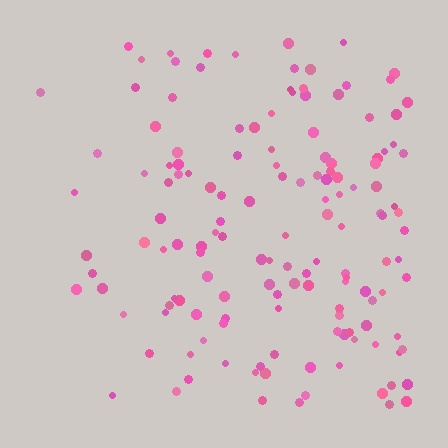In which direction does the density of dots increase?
From left to right, with the right side densest.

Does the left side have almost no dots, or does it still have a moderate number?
Still a moderate number, just noticeably fewer than the right.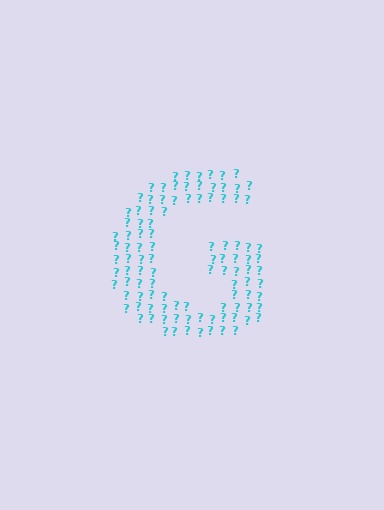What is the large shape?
The large shape is the letter G.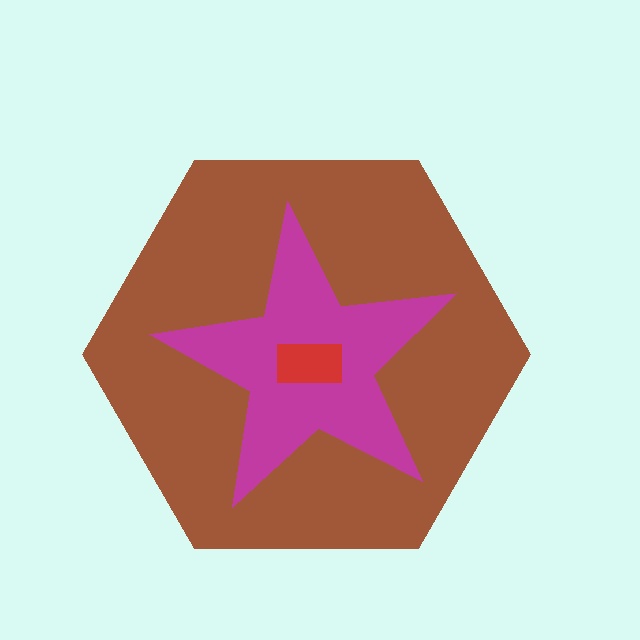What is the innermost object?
The red rectangle.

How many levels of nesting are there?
3.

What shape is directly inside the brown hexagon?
The magenta star.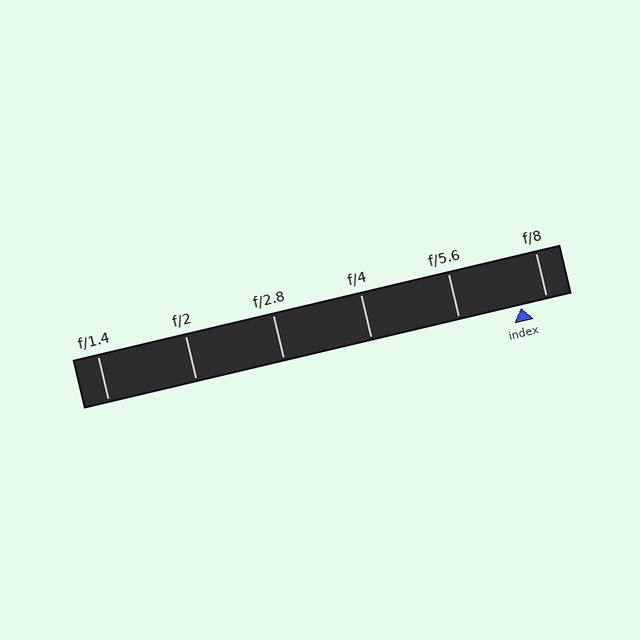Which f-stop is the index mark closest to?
The index mark is closest to f/8.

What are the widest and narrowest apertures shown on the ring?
The widest aperture shown is f/1.4 and the narrowest is f/8.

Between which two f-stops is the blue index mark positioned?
The index mark is between f/5.6 and f/8.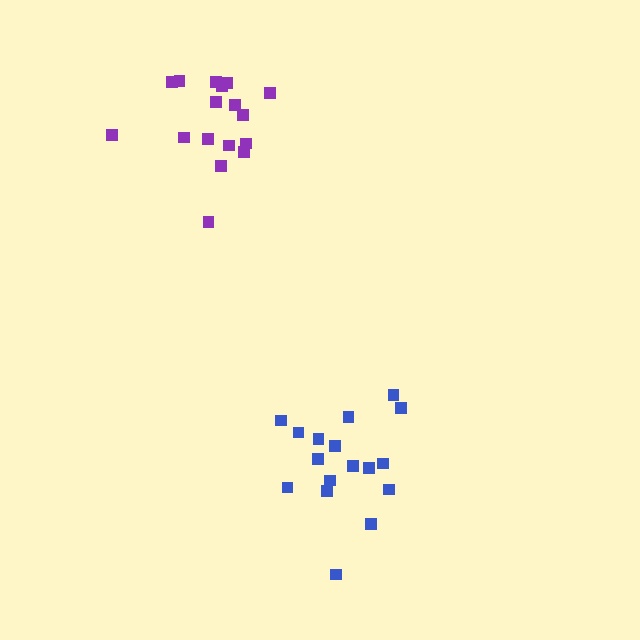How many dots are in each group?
Group 1: 17 dots, Group 2: 17 dots (34 total).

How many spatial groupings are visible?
There are 2 spatial groupings.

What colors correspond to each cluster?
The clusters are colored: purple, blue.